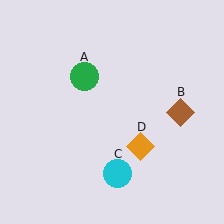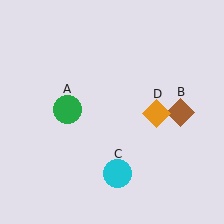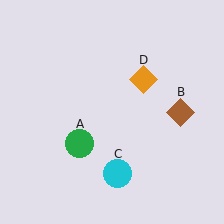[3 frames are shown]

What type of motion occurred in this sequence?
The green circle (object A), orange diamond (object D) rotated counterclockwise around the center of the scene.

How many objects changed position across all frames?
2 objects changed position: green circle (object A), orange diamond (object D).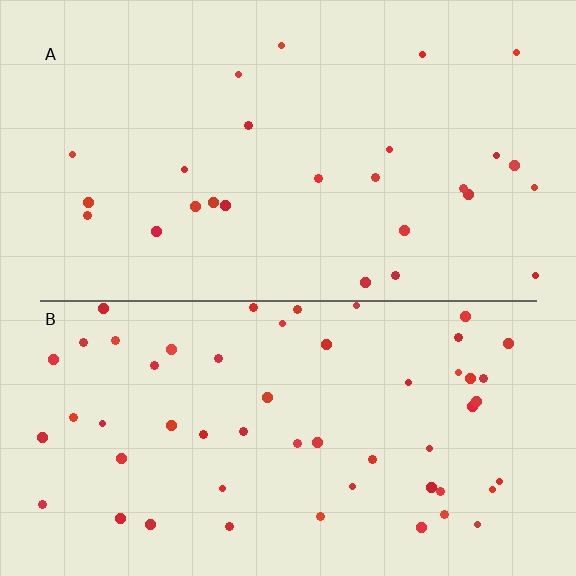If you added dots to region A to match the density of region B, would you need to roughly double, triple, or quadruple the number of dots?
Approximately double.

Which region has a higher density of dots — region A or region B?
B (the bottom).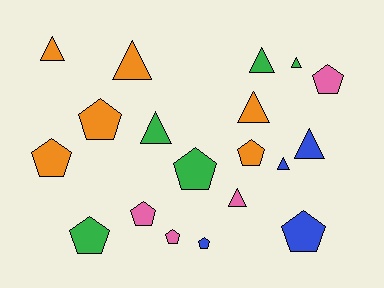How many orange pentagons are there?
There are 3 orange pentagons.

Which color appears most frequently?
Orange, with 6 objects.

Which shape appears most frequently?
Pentagon, with 10 objects.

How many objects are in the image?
There are 19 objects.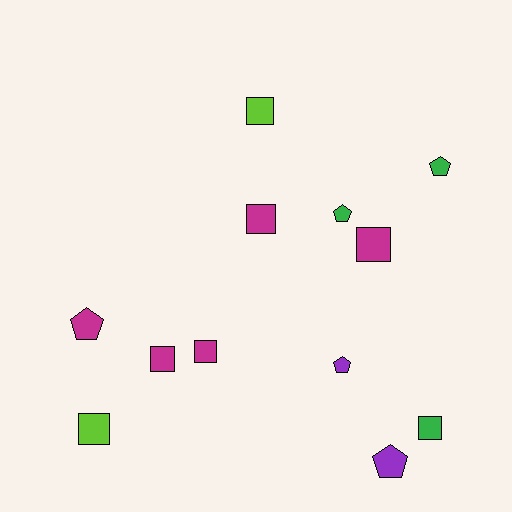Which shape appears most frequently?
Square, with 7 objects.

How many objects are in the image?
There are 12 objects.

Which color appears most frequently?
Magenta, with 5 objects.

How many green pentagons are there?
There are 2 green pentagons.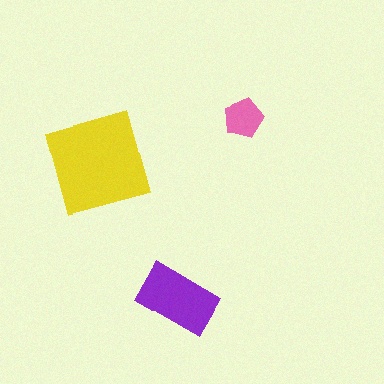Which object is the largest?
The yellow diamond.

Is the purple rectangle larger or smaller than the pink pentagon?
Larger.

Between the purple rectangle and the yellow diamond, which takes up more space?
The yellow diamond.